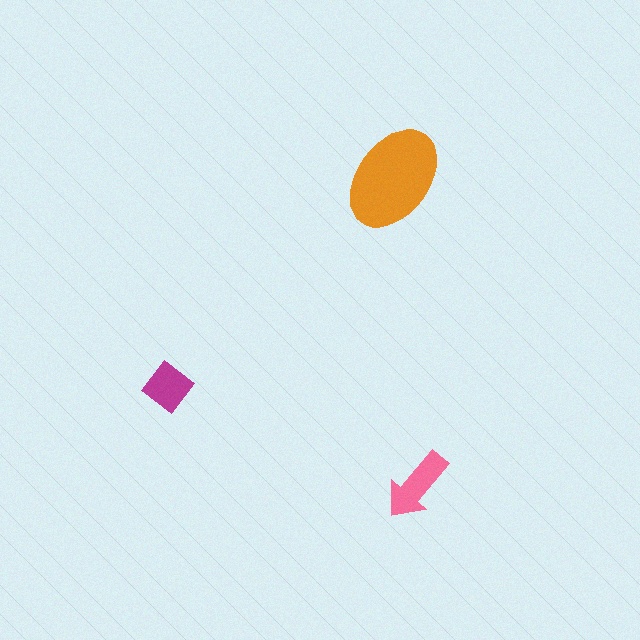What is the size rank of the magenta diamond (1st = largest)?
3rd.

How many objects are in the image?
There are 3 objects in the image.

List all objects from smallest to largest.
The magenta diamond, the pink arrow, the orange ellipse.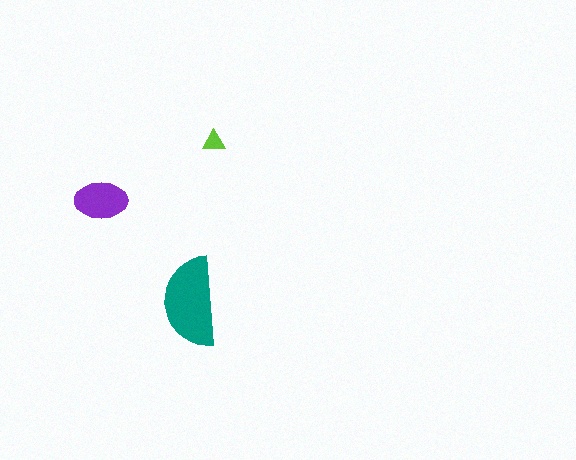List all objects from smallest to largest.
The lime triangle, the purple ellipse, the teal semicircle.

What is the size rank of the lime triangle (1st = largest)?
3rd.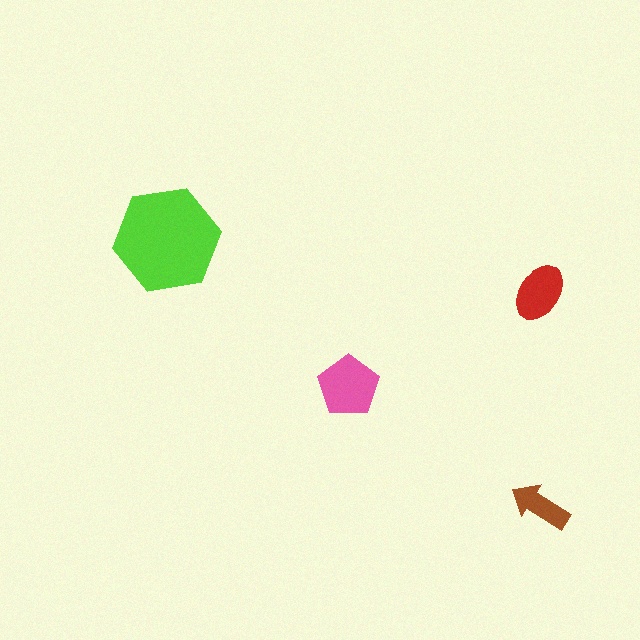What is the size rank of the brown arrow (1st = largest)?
4th.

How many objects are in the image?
There are 4 objects in the image.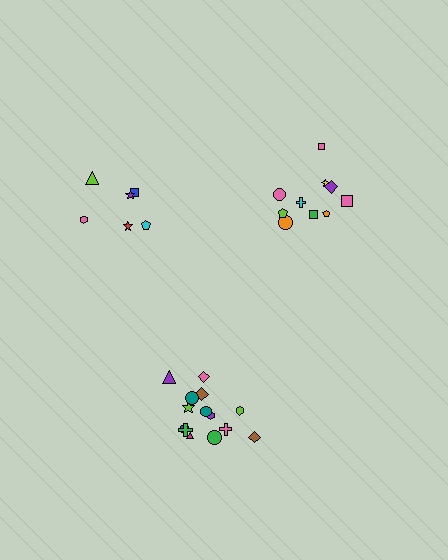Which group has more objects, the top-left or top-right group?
The top-right group.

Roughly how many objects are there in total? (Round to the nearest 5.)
Roughly 30 objects in total.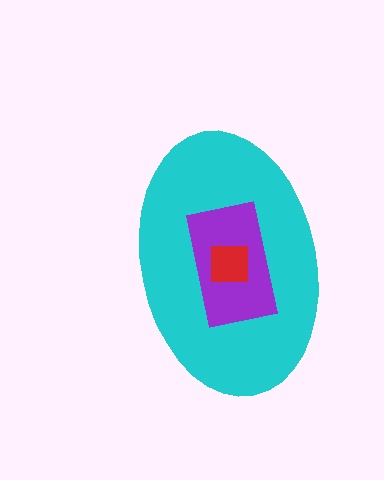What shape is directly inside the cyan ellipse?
The purple rectangle.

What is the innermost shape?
The red square.